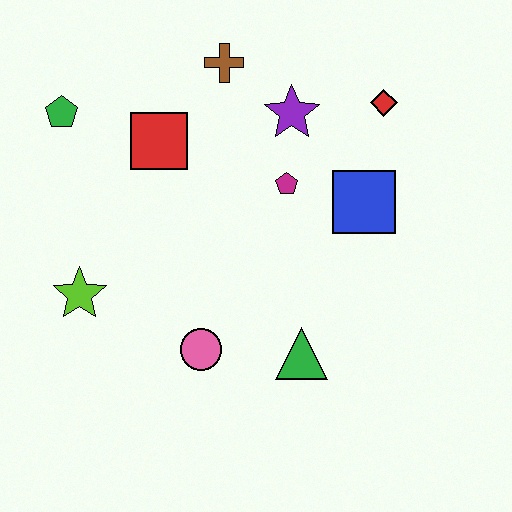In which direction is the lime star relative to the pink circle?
The lime star is to the left of the pink circle.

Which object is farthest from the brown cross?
The green triangle is farthest from the brown cross.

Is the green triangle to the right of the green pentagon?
Yes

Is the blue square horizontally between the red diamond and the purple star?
Yes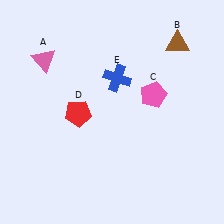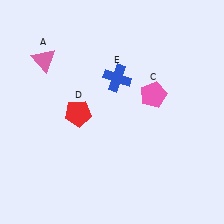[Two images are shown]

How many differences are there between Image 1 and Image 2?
There is 1 difference between the two images.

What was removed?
The brown triangle (B) was removed in Image 2.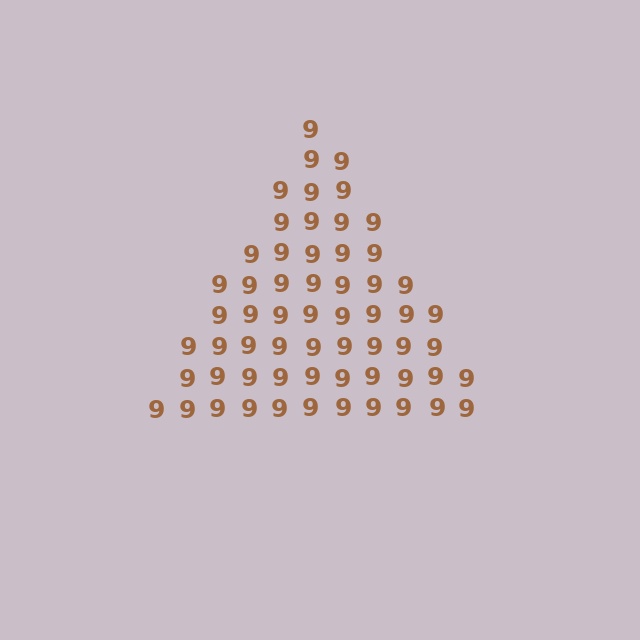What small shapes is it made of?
It is made of small digit 9's.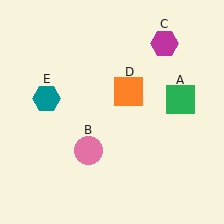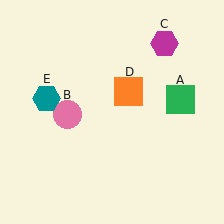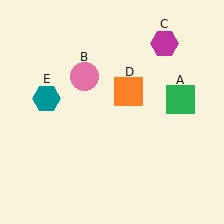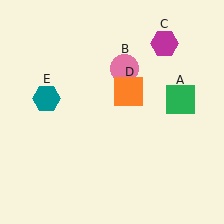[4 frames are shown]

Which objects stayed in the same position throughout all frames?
Green square (object A) and magenta hexagon (object C) and orange square (object D) and teal hexagon (object E) remained stationary.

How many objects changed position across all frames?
1 object changed position: pink circle (object B).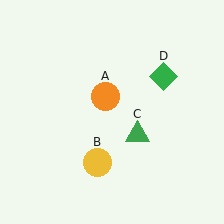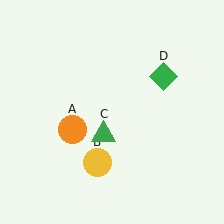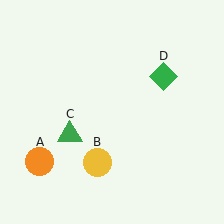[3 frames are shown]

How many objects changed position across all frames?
2 objects changed position: orange circle (object A), green triangle (object C).